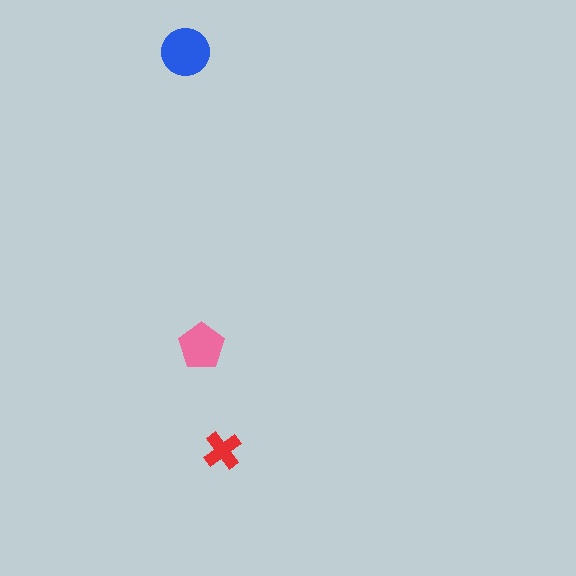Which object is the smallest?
The red cross.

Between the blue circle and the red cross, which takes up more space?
The blue circle.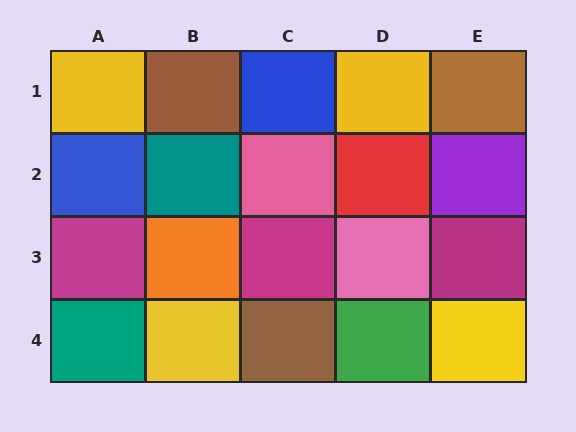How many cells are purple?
1 cell is purple.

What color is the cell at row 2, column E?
Purple.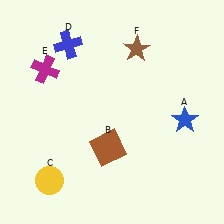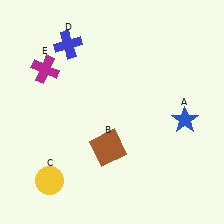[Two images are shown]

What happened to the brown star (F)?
The brown star (F) was removed in Image 2. It was in the top-right area of Image 1.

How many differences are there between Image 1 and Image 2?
There is 1 difference between the two images.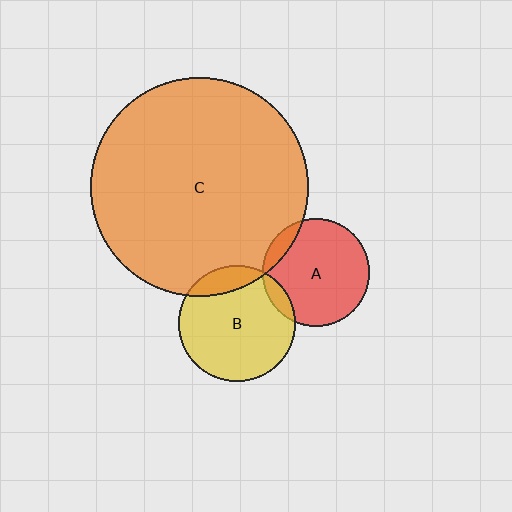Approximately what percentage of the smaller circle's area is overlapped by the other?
Approximately 10%.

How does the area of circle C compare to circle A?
Approximately 4.1 times.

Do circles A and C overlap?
Yes.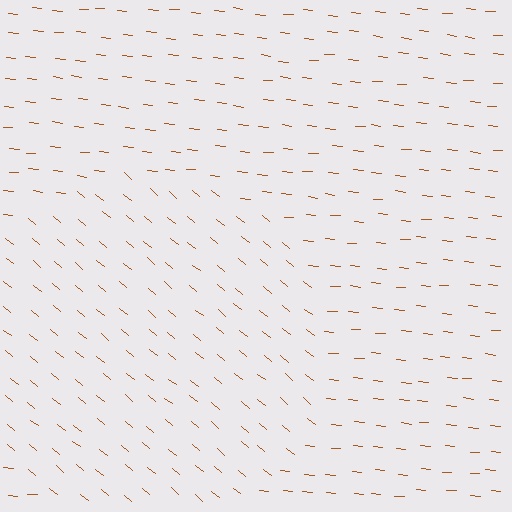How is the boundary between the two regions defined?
The boundary is defined purely by a change in line orientation (approximately 33 degrees difference). All lines are the same color and thickness.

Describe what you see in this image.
The image is filled with small brown line segments. A circle region in the image has lines oriented differently from the surrounding lines, creating a visible texture boundary.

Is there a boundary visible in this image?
Yes, there is a texture boundary formed by a change in line orientation.